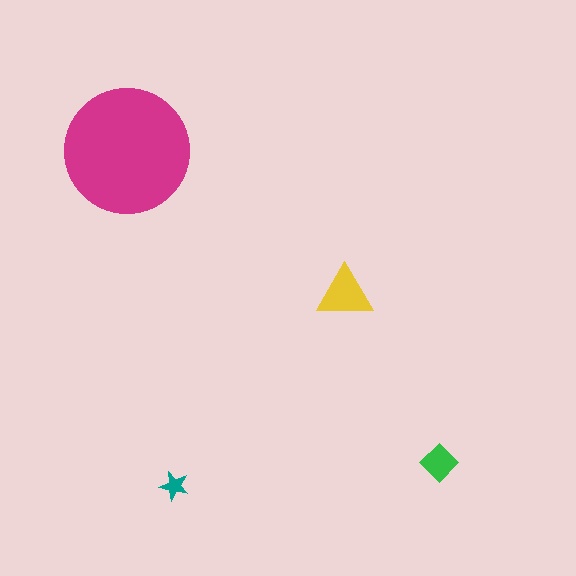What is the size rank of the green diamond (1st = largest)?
3rd.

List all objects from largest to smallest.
The magenta circle, the yellow triangle, the green diamond, the teal star.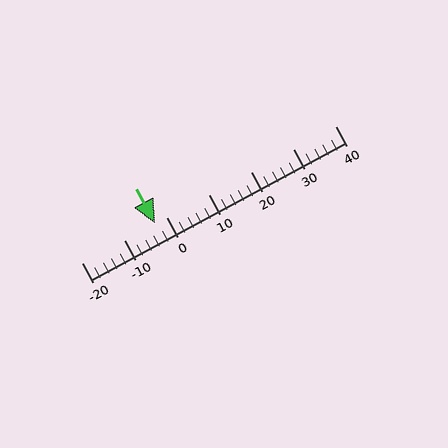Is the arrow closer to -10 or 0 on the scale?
The arrow is closer to 0.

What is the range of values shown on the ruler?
The ruler shows values from -20 to 40.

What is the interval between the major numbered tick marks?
The major tick marks are spaced 10 units apart.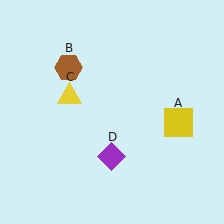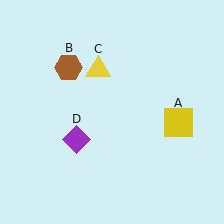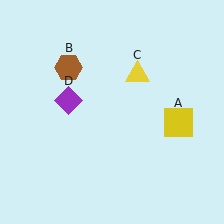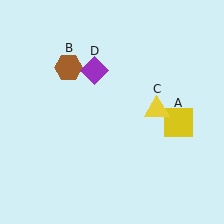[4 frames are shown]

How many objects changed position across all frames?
2 objects changed position: yellow triangle (object C), purple diamond (object D).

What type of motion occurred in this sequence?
The yellow triangle (object C), purple diamond (object D) rotated clockwise around the center of the scene.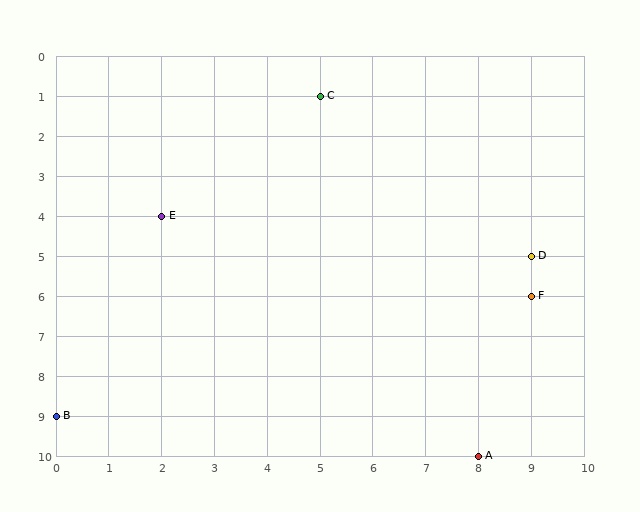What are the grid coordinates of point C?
Point C is at grid coordinates (5, 1).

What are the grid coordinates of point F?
Point F is at grid coordinates (9, 6).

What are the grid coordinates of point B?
Point B is at grid coordinates (0, 9).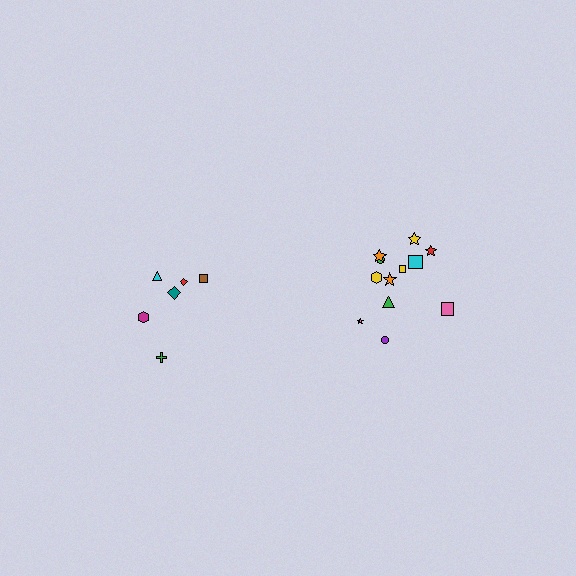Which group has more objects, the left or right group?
The right group.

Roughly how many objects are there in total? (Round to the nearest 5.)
Roughly 20 objects in total.